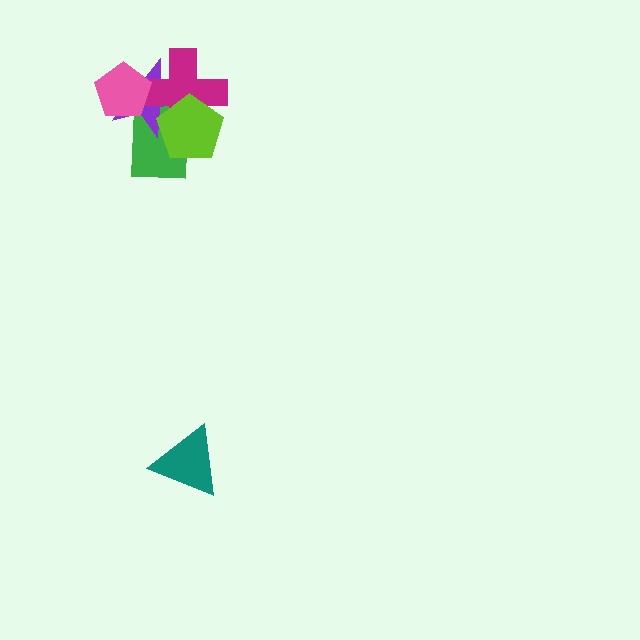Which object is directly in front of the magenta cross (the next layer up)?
The pink pentagon is directly in front of the magenta cross.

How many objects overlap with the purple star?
4 objects overlap with the purple star.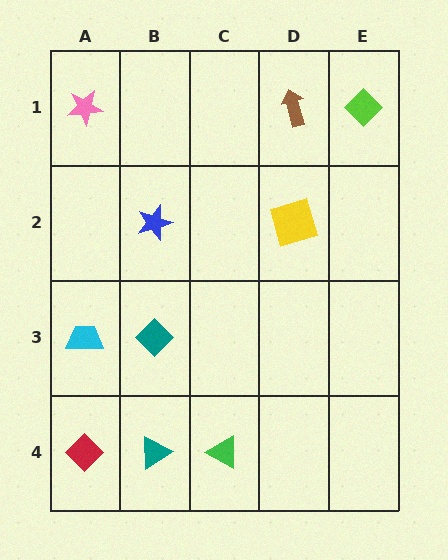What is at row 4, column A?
A red diamond.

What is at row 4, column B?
A teal triangle.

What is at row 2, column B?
A blue star.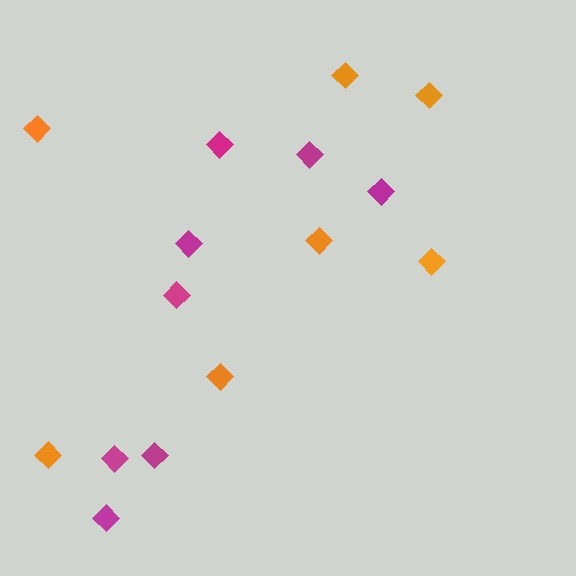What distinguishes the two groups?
There are 2 groups: one group of orange diamonds (7) and one group of magenta diamonds (8).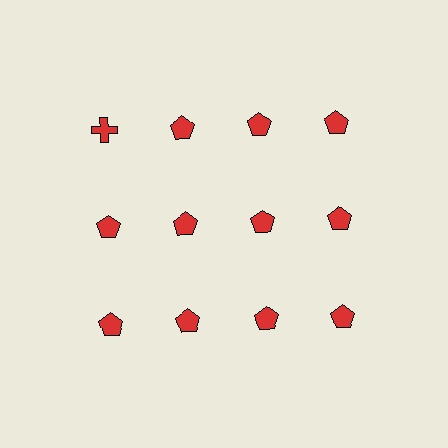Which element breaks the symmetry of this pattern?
The red cross in the top row, leftmost column breaks the symmetry. All other shapes are red pentagons.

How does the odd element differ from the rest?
It has a different shape: cross instead of pentagon.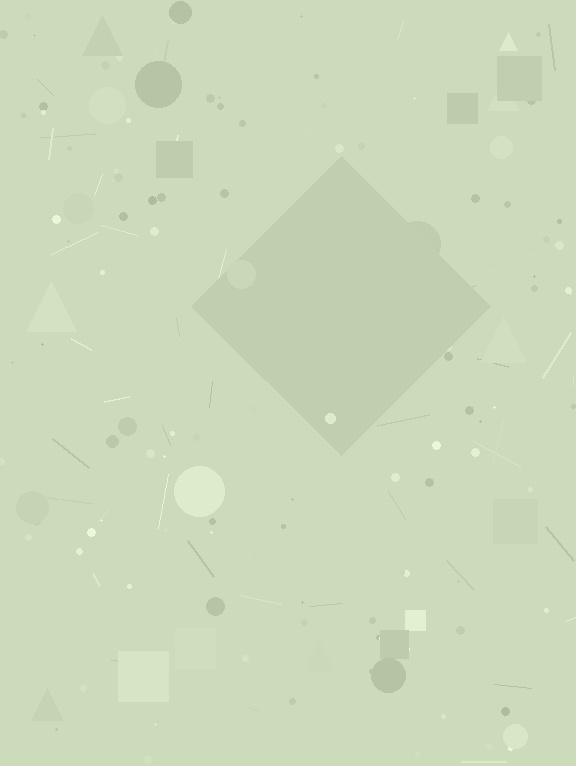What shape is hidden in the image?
A diamond is hidden in the image.